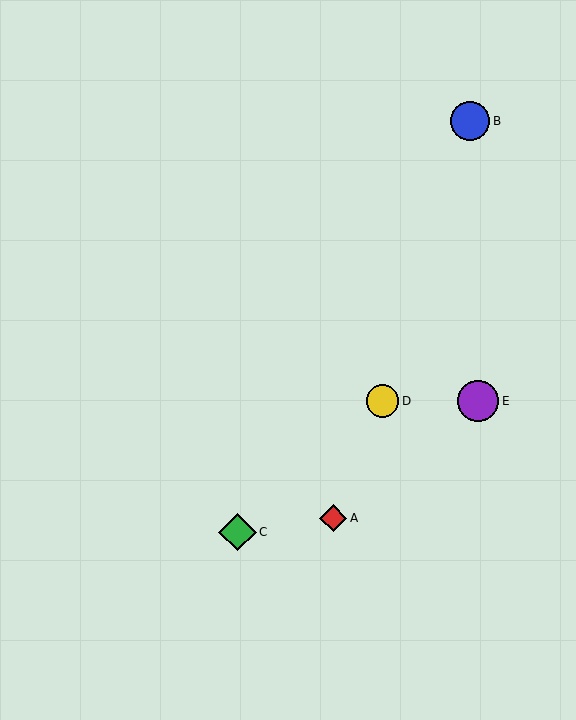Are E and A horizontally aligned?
No, E is at y≈401 and A is at y≈518.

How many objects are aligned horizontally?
2 objects (D, E) are aligned horizontally.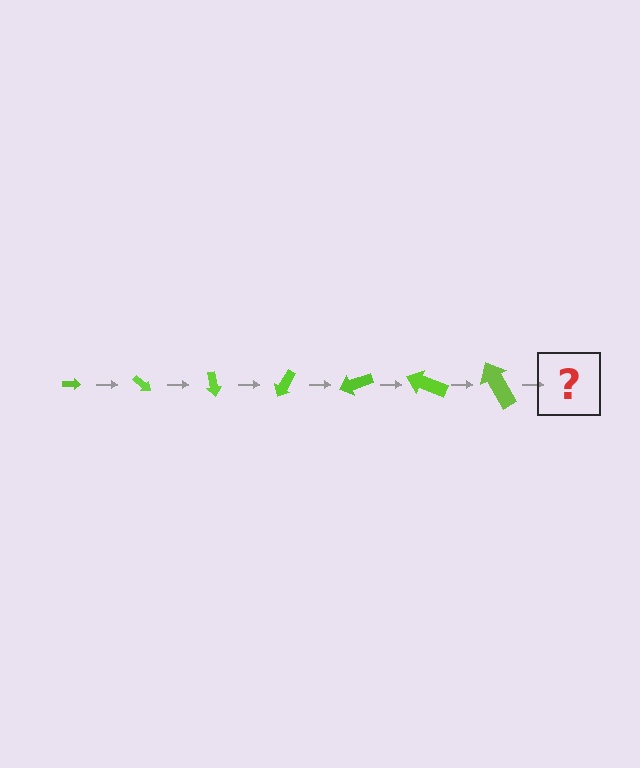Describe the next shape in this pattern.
It should be an arrow, larger than the previous one and rotated 280 degrees from the start.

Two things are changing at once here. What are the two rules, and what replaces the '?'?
The two rules are that the arrow grows larger each step and it rotates 40 degrees each step. The '?' should be an arrow, larger than the previous one and rotated 280 degrees from the start.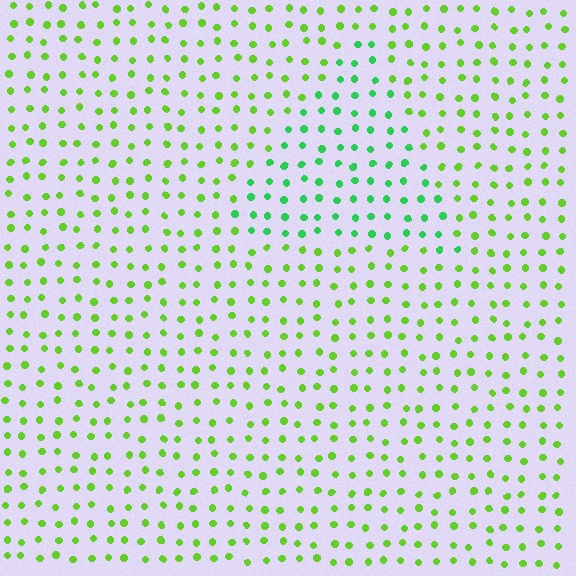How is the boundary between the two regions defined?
The boundary is defined purely by a slight shift in hue (about 37 degrees). Spacing, size, and orientation are identical on both sides.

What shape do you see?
I see a triangle.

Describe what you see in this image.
The image is filled with small lime elements in a uniform arrangement. A triangle-shaped region is visible where the elements are tinted to a slightly different hue, forming a subtle color boundary.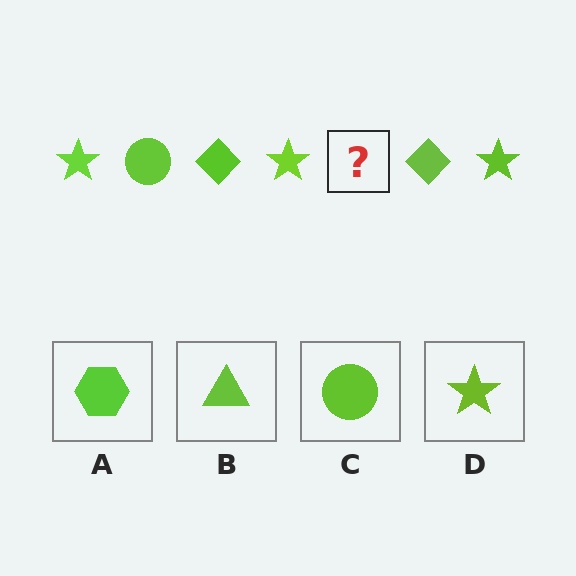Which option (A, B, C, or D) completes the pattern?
C.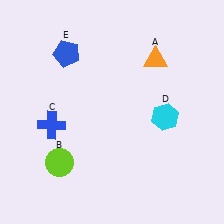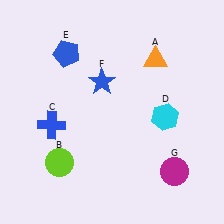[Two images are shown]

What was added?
A blue star (F), a magenta circle (G) were added in Image 2.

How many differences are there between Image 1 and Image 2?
There are 2 differences between the two images.